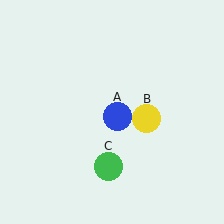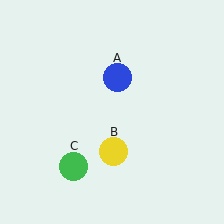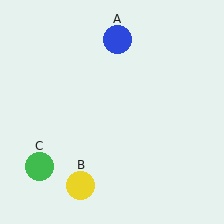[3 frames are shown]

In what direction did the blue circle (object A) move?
The blue circle (object A) moved up.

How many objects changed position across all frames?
3 objects changed position: blue circle (object A), yellow circle (object B), green circle (object C).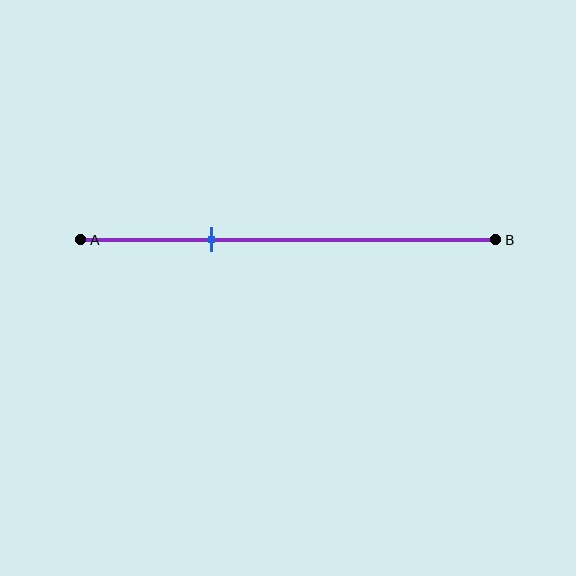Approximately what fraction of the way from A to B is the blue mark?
The blue mark is approximately 30% of the way from A to B.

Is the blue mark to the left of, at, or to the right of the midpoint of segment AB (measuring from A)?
The blue mark is to the left of the midpoint of segment AB.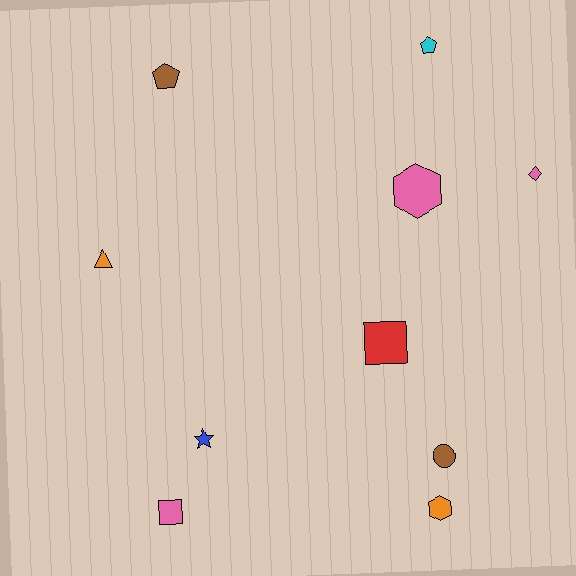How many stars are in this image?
There is 1 star.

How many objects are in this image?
There are 10 objects.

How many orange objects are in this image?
There are 2 orange objects.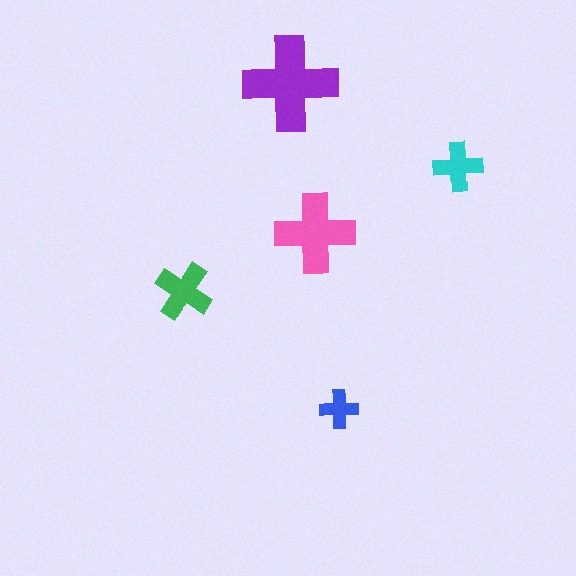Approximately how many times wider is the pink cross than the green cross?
About 1.5 times wider.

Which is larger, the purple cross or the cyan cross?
The purple one.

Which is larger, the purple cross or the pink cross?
The purple one.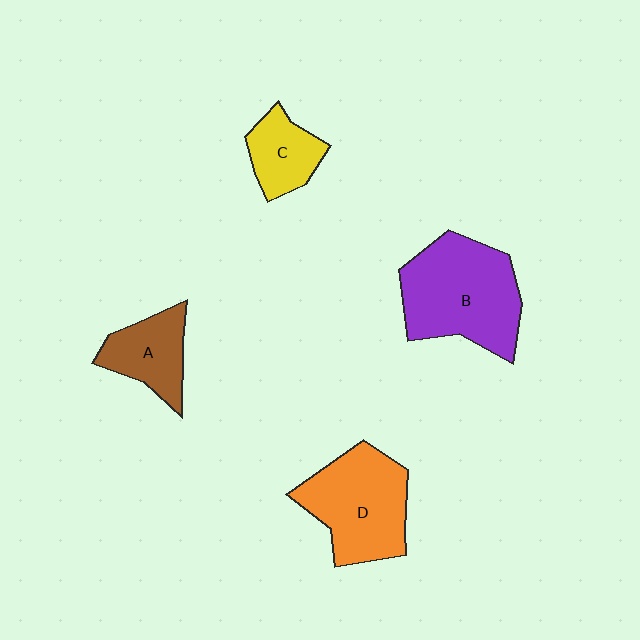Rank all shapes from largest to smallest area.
From largest to smallest: B (purple), D (orange), A (brown), C (yellow).